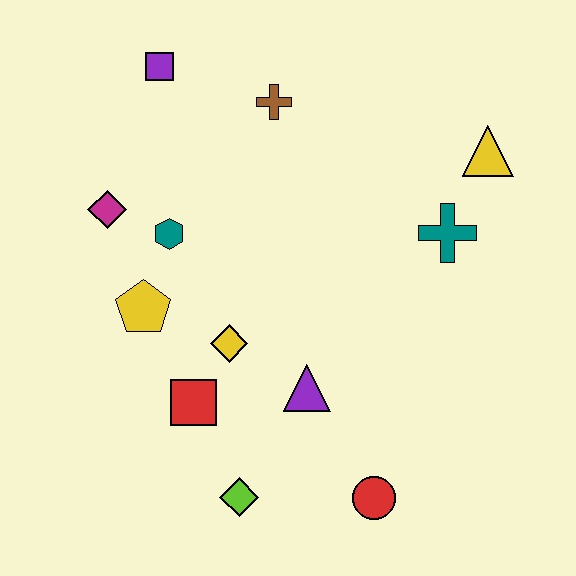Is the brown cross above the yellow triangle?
Yes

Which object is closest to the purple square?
The brown cross is closest to the purple square.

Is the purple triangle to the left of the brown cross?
No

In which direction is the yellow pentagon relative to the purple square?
The yellow pentagon is below the purple square.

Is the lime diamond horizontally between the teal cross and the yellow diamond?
Yes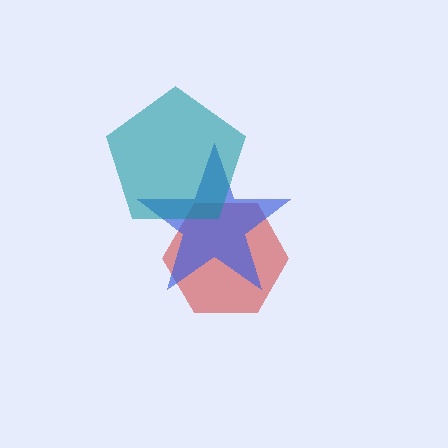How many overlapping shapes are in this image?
There are 3 overlapping shapes in the image.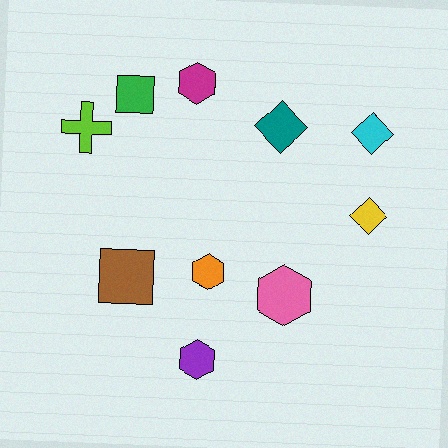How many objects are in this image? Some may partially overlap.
There are 10 objects.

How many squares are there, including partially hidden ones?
There are 2 squares.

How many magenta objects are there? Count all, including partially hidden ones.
There is 1 magenta object.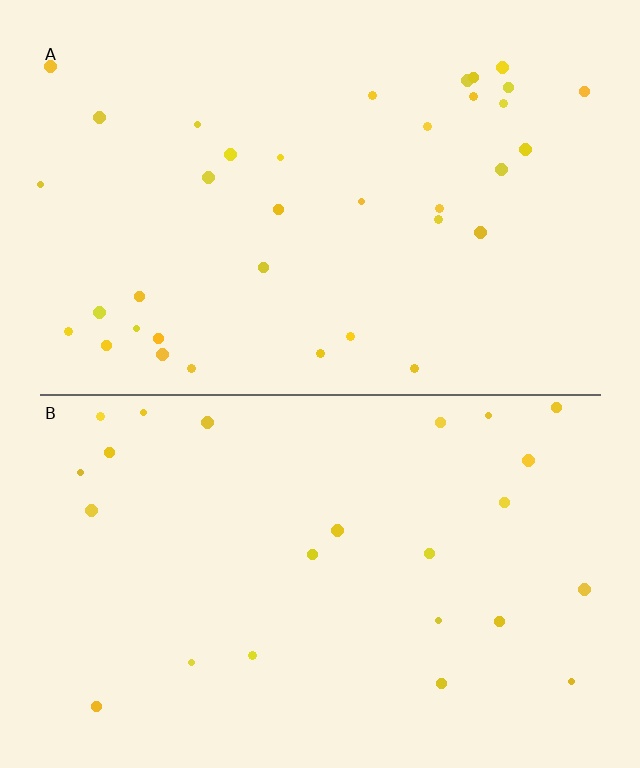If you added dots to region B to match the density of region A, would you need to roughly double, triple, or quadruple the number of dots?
Approximately double.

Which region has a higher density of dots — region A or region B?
A (the top).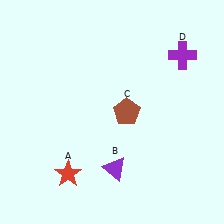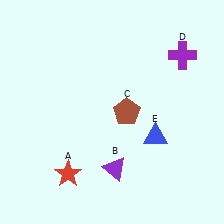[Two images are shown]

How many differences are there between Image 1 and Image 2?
There is 1 difference between the two images.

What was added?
A blue triangle (E) was added in Image 2.